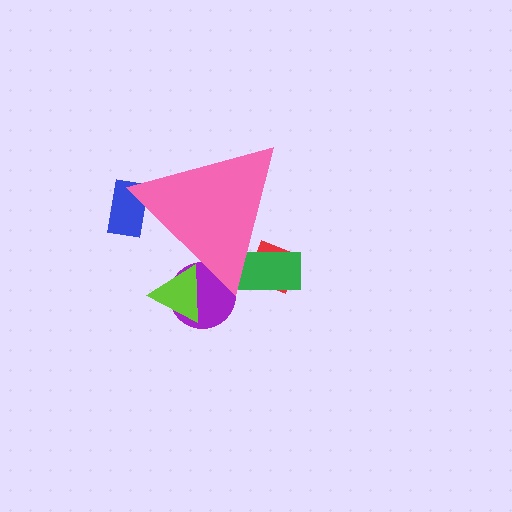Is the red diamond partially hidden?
Yes, the red diamond is partially hidden behind the pink triangle.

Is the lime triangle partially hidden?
Yes, the lime triangle is partially hidden behind the pink triangle.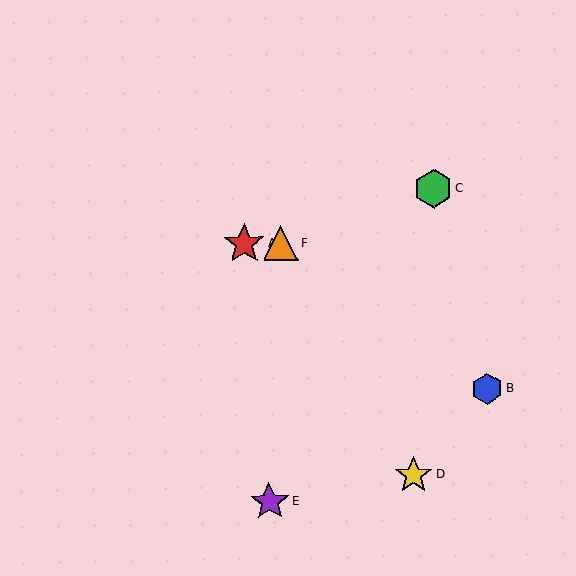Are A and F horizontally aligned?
Yes, both are at y≈244.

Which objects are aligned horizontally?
Objects A, F are aligned horizontally.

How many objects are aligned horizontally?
2 objects (A, F) are aligned horizontally.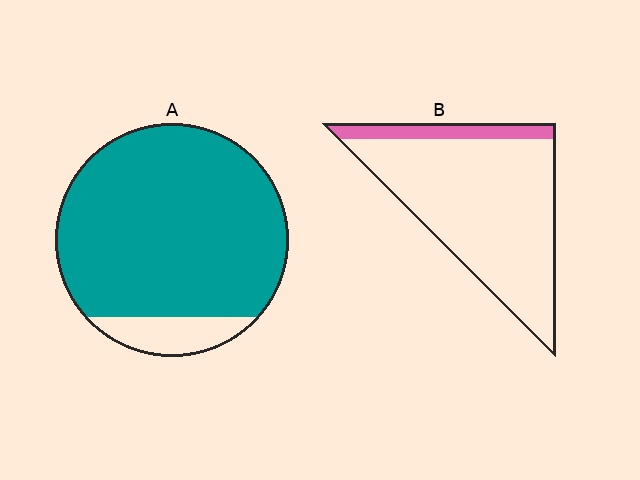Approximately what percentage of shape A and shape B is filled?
A is approximately 90% and B is approximately 15%.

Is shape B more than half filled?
No.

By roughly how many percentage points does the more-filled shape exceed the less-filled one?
By roughly 75 percentage points (A over B).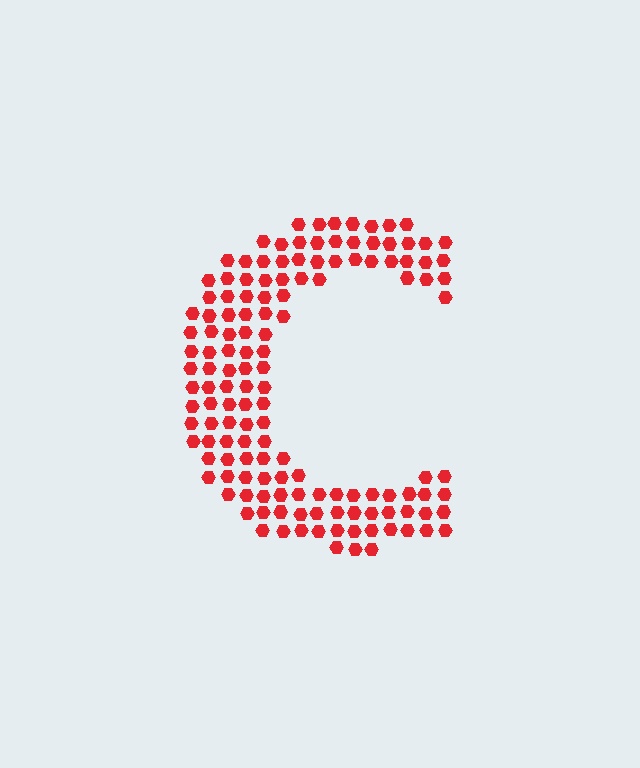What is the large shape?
The large shape is the letter C.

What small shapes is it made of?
It is made of small hexagons.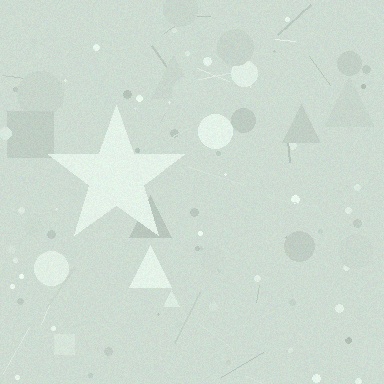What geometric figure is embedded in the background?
A star is embedded in the background.